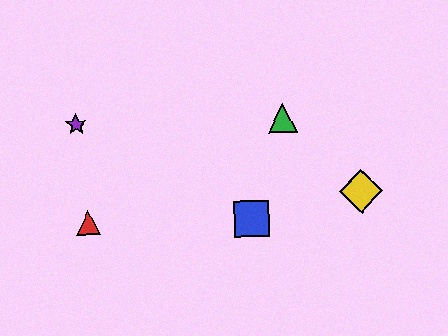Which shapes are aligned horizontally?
The green triangle, the purple star are aligned horizontally.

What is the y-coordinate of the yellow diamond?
The yellow diamond is at y≈191.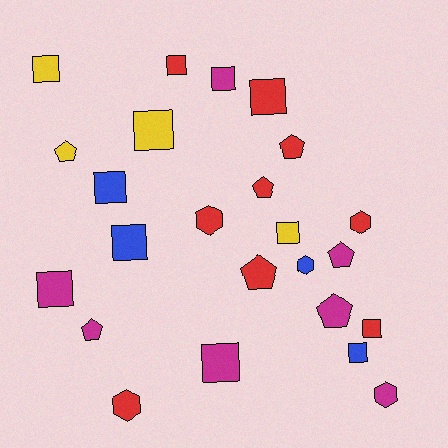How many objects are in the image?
There are 24 objects.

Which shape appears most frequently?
Square, with 12 objects.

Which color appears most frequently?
Red, with 9 objects.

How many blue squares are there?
There are 3 blue squares.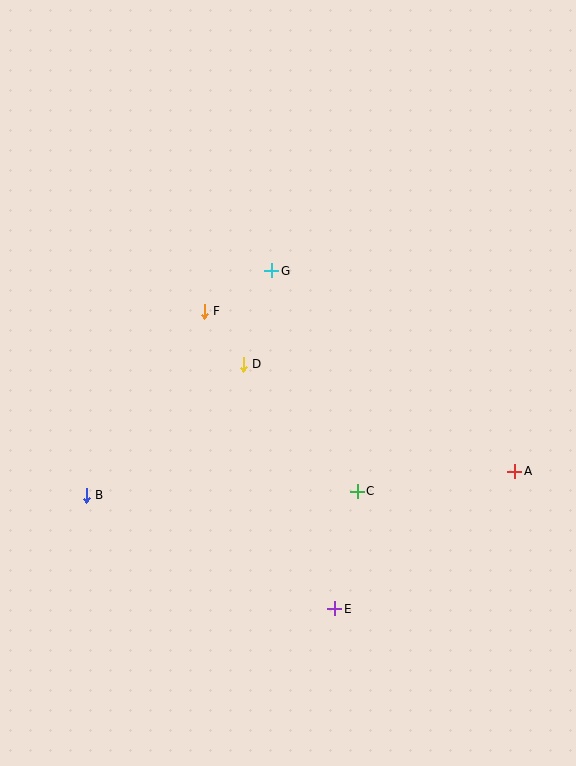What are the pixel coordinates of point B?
Point B is at (86, 495).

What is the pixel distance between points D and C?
The distance between D and C is 171 pixels.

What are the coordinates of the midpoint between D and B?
The midpoint between D and B is at (165, 430).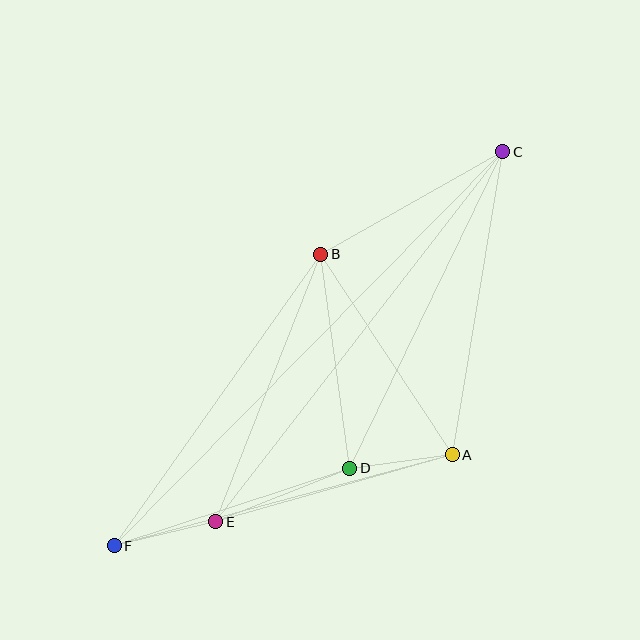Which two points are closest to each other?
Points A and D are closest to each other.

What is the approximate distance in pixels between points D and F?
The distance between D and F is approximately 248 pixels.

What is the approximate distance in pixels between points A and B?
The distance between A and B is approximately 240 pixels.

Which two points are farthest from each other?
Points C and F are farthest from each other.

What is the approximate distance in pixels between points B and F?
The distance between B and F is approximately 357 pixels.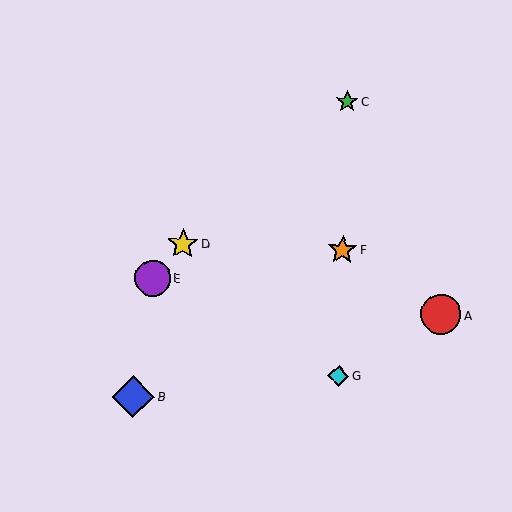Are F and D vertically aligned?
No, F is at x≈342 and D is at x≈183.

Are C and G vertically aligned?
Yes, both are at x≈347.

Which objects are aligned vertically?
Objects C, F, G are aligned vertically.